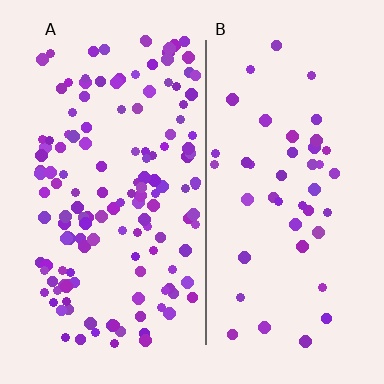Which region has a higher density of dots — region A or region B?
A (the left).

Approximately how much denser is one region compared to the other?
Approximately 3.2× — region A over region B.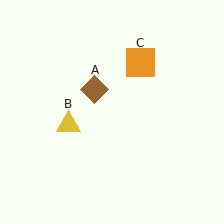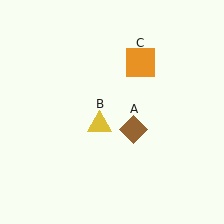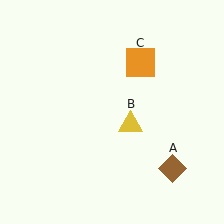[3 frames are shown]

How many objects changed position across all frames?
2 objects changed position: brown diamond (object A), yellow triangle (object B).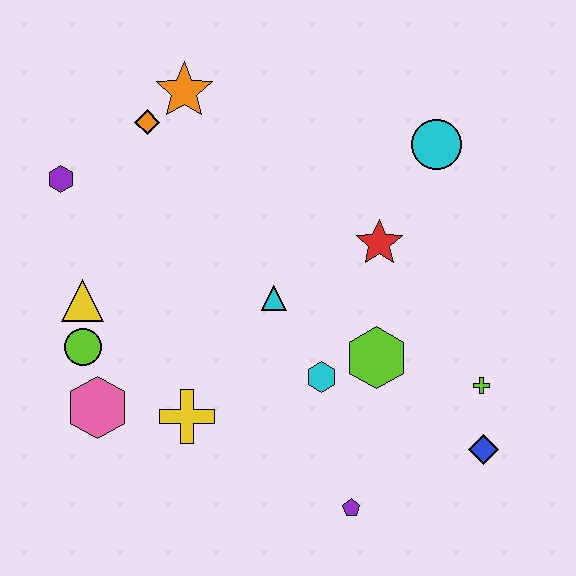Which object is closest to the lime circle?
The yellow triangle is closest to the lime circle.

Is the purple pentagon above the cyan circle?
No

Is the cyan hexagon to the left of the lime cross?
Yes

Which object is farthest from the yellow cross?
The cyan circle is farthest from the yellow cross.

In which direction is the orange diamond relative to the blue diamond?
The orange diamond is to the left of the blue diamond.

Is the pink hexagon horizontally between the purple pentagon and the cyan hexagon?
No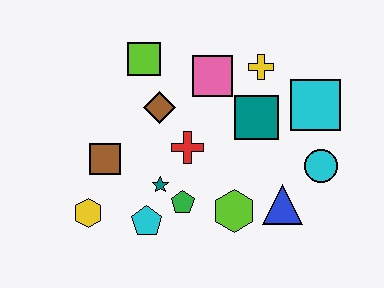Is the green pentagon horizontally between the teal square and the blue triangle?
No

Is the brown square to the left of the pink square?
Yes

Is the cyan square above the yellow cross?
No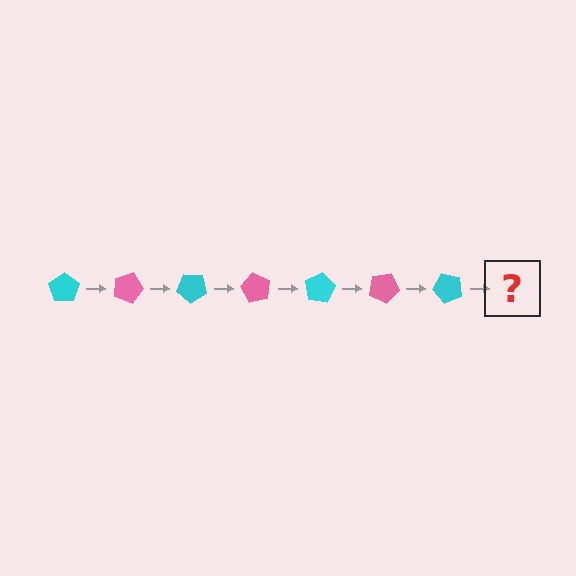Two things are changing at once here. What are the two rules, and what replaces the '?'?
The two rules are that it rotates 20 degrees each step and the color cycles through cyan and pink. The '?' should be a pink pentagon, rotated 140 degrees from the start.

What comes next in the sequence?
The next element should be a pink pentagon, rotated 140 degrees from the start.